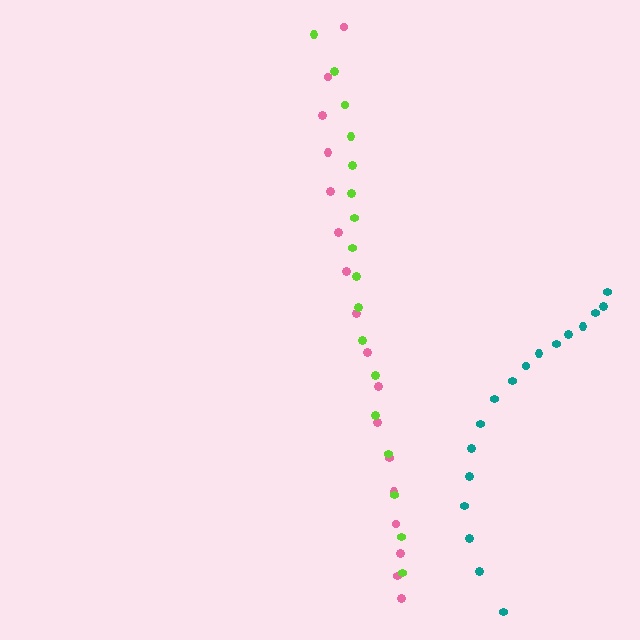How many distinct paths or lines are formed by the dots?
There are 3 distinct paths.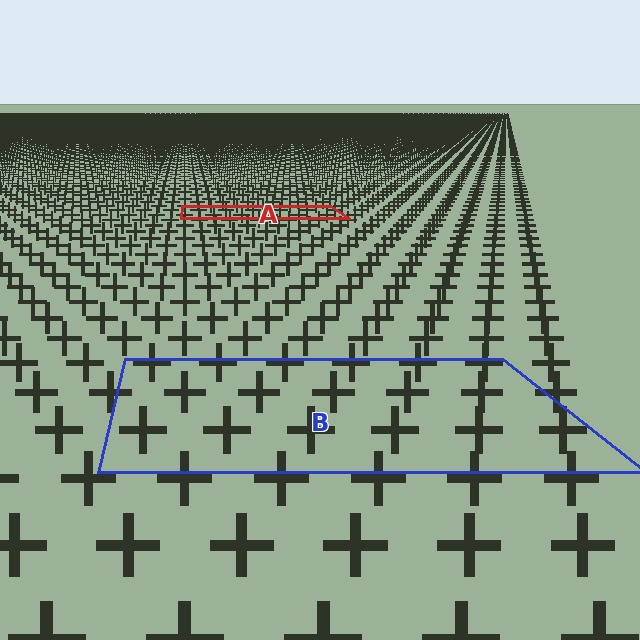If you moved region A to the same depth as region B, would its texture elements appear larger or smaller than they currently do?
They would appear larger. At a closer depth, the same texture elements are projected at a bigger on-screen size.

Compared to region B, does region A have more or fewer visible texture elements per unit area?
Region A has more texture elements per unit area — they are packed more densely because it is farther away.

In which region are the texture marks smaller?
The texture marks are smaller in region A, because it is farther away.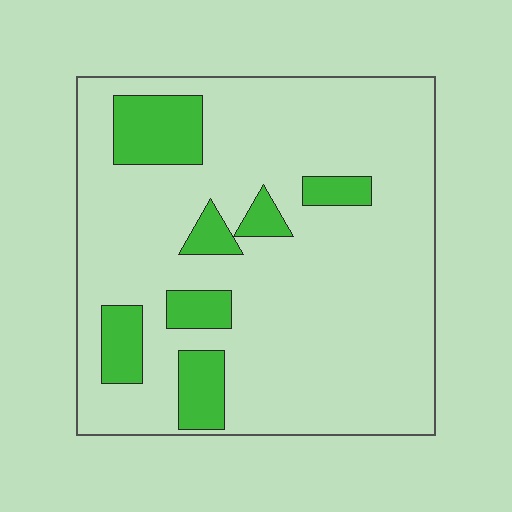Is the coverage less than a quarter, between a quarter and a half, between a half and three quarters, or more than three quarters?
Less than a quarter.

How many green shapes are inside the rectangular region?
7.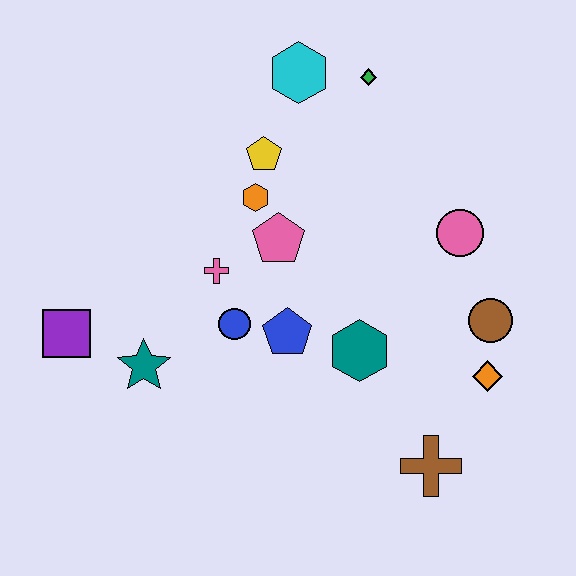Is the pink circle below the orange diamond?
No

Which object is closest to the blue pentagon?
The blue circle is closest to the blue pentagon.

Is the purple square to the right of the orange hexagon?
No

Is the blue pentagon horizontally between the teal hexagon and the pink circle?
No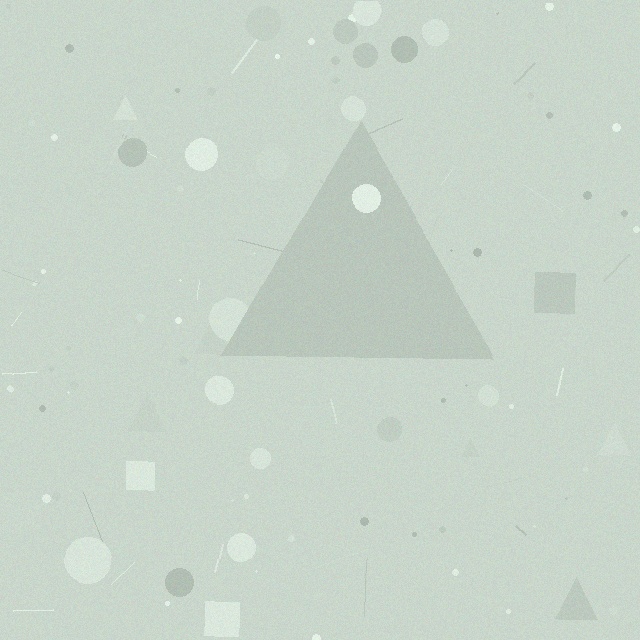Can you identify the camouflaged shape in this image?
The camouflaged shape is a triangle.